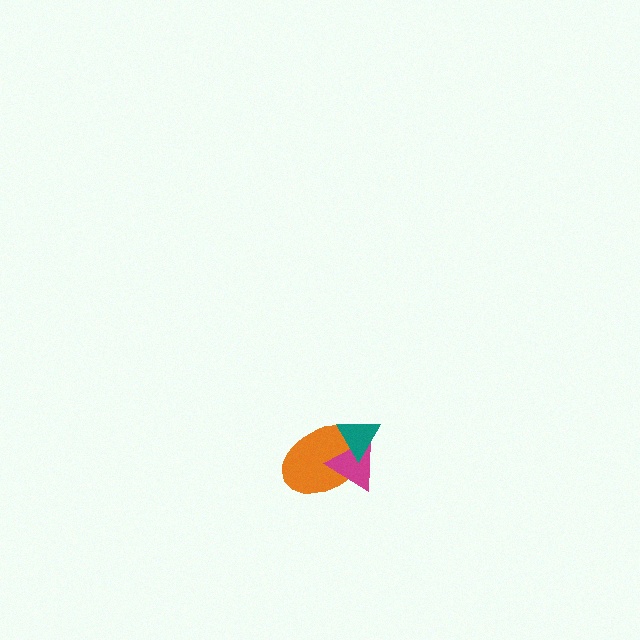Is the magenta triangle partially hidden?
Yes, it is partially covered by another shape.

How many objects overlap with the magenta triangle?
2 objects overlap with the magenta triangle.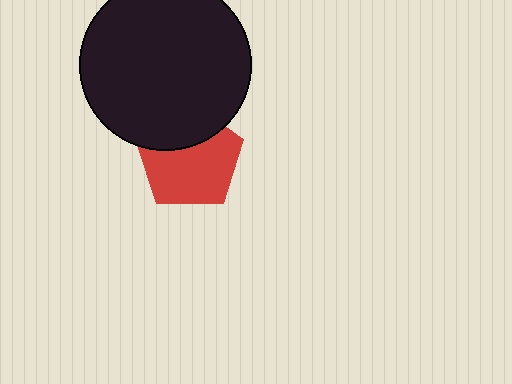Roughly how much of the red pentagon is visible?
Most of it is visible (roughly 67%).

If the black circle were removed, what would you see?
You would see the complete red pentagon.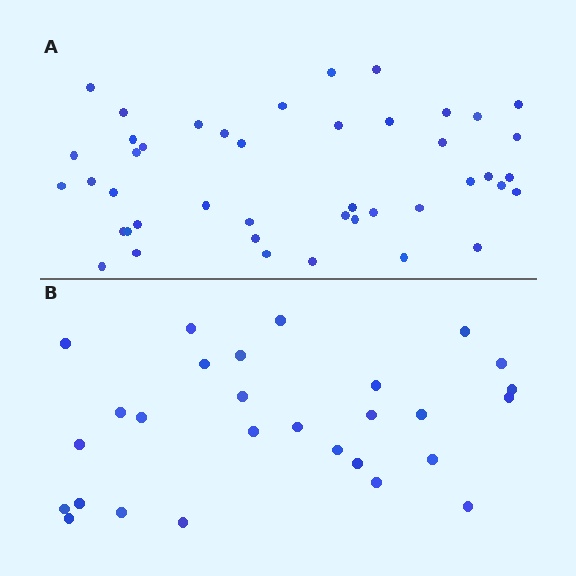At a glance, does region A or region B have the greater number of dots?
Region A (the top region) has more dots.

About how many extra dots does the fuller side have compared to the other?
Region A has approximately 15 more dots than region B.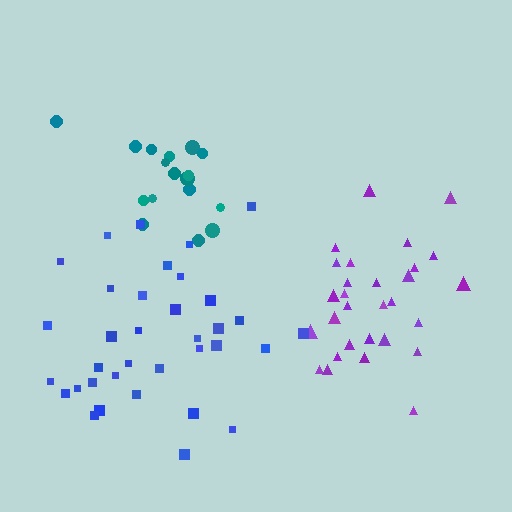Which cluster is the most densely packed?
Purple.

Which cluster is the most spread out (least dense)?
Blue.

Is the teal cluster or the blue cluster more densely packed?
Teal.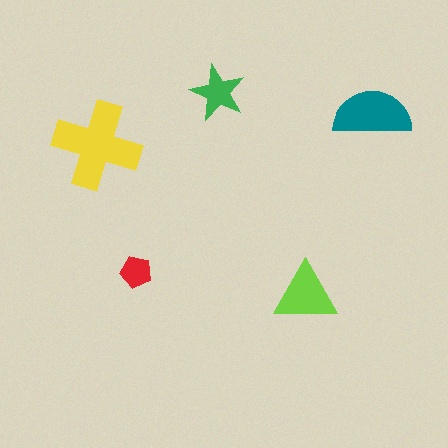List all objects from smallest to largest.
The red pentagon, the green star, the lime triangle, the teal semicircle, the yellow cross.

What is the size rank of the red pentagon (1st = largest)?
5th.